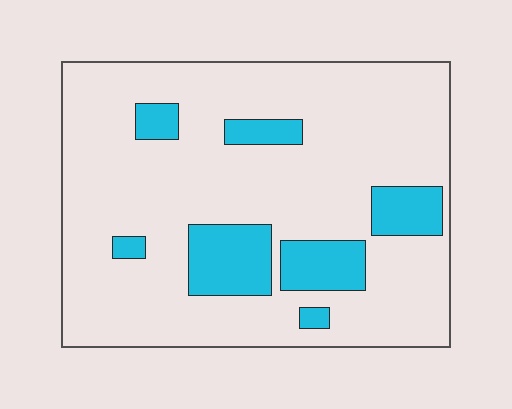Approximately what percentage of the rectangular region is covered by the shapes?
Approximately 15%.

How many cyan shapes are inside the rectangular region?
7.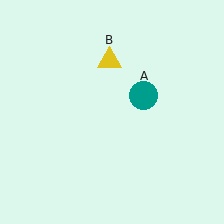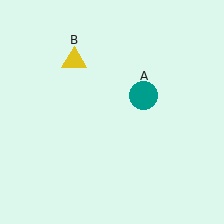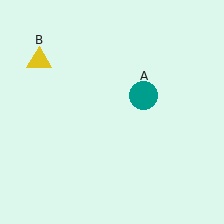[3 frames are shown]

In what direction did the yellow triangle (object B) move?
The yellow triangle (object B) moved left.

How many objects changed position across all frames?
1 object changed position: yellow triangle (object B).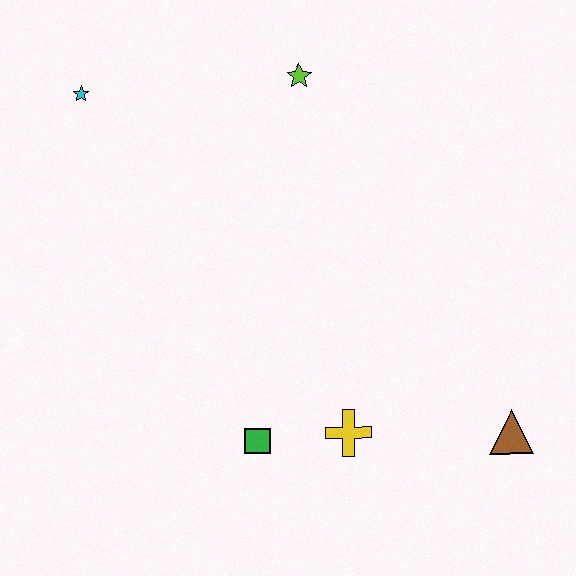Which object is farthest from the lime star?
The brown triangle is farthest from the lime star.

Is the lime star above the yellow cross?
Yes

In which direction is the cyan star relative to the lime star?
The cyan star is to the left of the lime star.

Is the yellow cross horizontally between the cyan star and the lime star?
No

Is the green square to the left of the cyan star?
No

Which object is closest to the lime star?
The cyan star is closest to the lime star.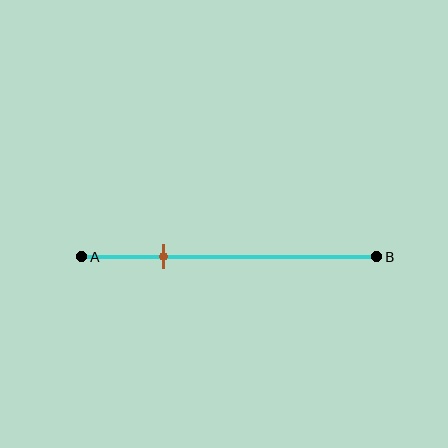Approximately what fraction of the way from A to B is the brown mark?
The brown mark is approximately 30% of the way from A to B.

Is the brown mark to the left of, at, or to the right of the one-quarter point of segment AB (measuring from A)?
The brown mark is approximately at the one-quarter point of segment AB.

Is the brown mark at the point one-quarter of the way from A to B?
Yes, the mark is approximately at the one-quarter point.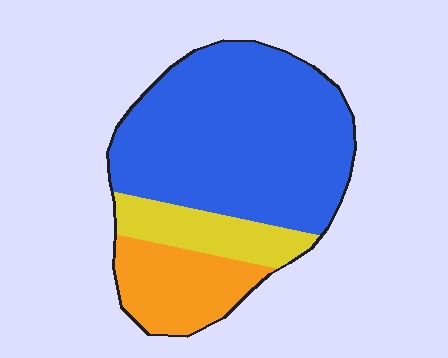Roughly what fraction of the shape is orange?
Orange covers 19% of the shape.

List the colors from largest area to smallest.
From largest to smallest: blue, orange, yellow.